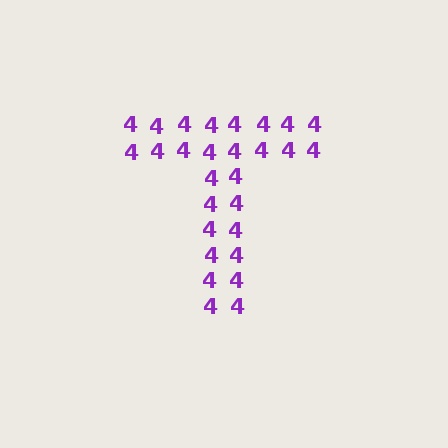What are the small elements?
The small elements are digit 4's.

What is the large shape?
The large shape is the letter T.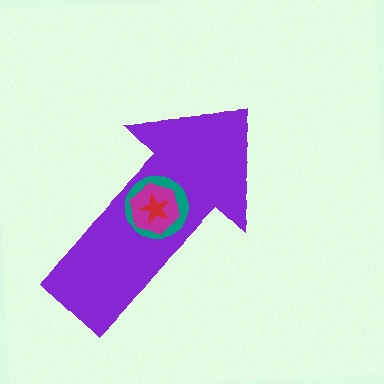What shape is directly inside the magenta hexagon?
The red star.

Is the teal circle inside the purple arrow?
Yes.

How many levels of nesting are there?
4.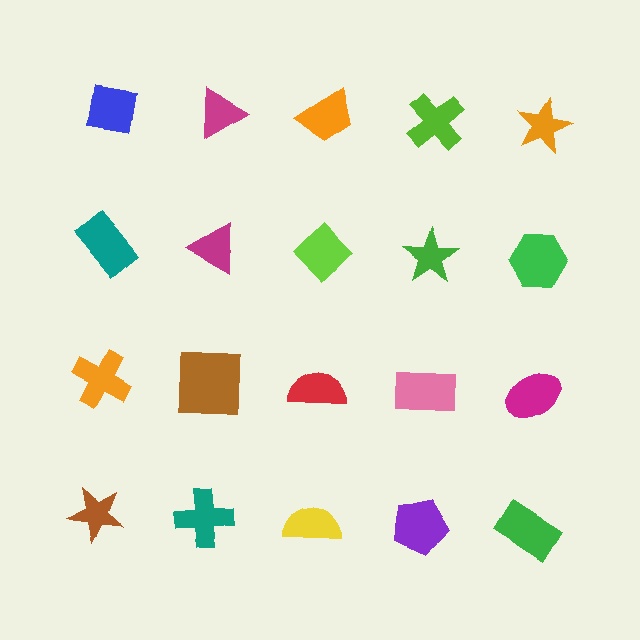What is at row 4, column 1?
A brown star.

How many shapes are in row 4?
5 shapes.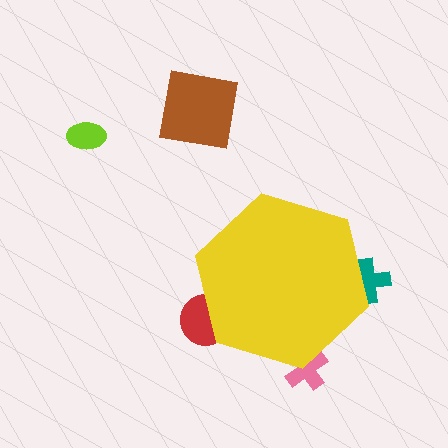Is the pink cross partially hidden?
Yes, the pink cross is partially hidden behind the yellow hexagon.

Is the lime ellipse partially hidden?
No, the lime ellipse is fully visible.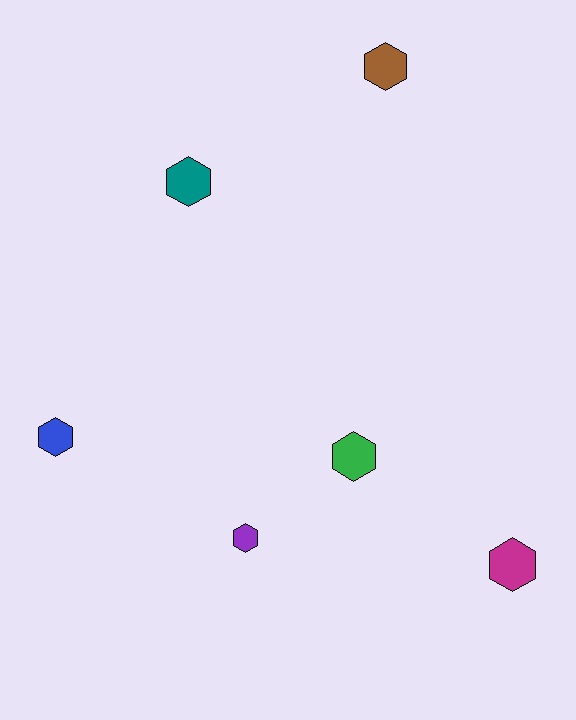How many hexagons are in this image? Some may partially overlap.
There are 6 hexagons.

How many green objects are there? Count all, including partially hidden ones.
There is 1 green object.